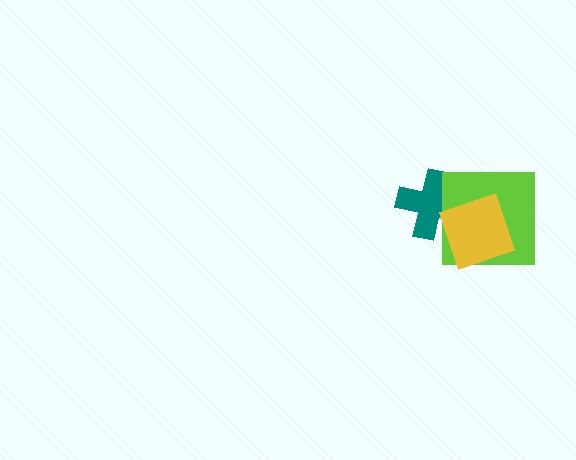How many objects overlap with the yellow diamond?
2 objects overlap with the yellow diamond.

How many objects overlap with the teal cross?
2 objects overlap with the teal cross.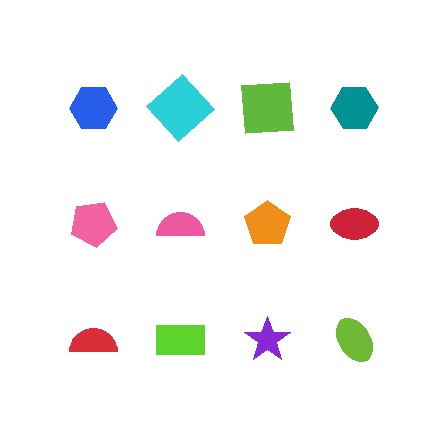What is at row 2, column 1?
A pink pentagon.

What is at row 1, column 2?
A cyan diamond.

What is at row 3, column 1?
A red semicircle.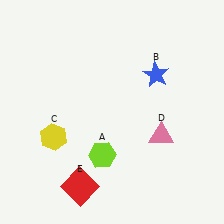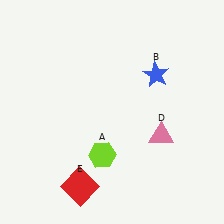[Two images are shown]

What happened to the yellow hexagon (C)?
The yellow hexagon (C) was removed in Image 2. It was in the bottom-left area of Image 1.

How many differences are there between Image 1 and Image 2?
There is 1 difference between the two images.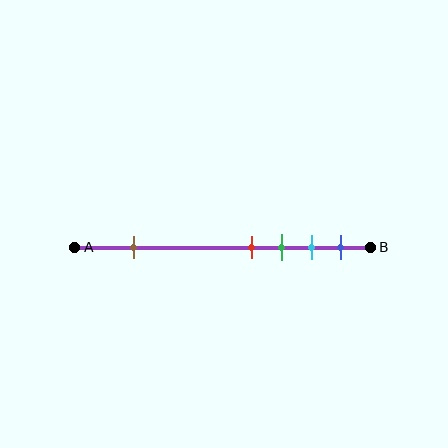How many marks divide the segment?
There are 5 marks dividing the segment.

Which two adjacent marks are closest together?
The red and green marks are the closest adjacent pair.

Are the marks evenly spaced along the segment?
No, the marks are not evenly spaced.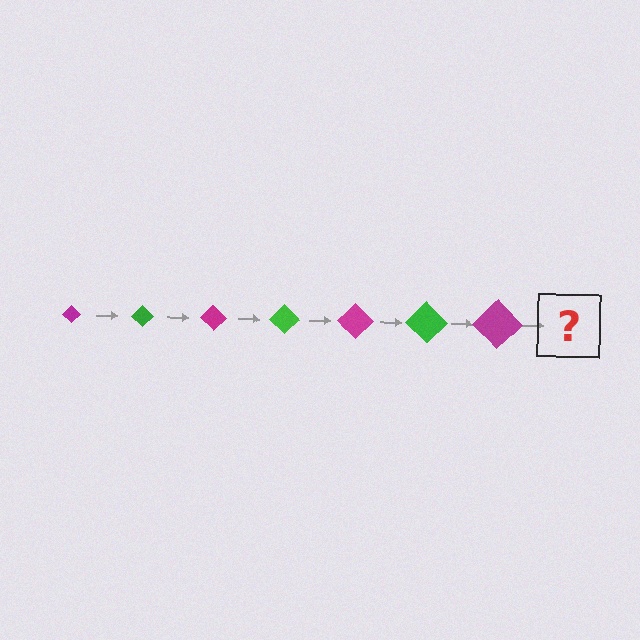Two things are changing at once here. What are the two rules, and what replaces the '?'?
The two rules are that the diamond grows larger each step and the color cycles through magenta and green. The '?' should be a green diamond, larger than the previous one.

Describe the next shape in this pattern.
It should be a green diamond, larger than the previous one.